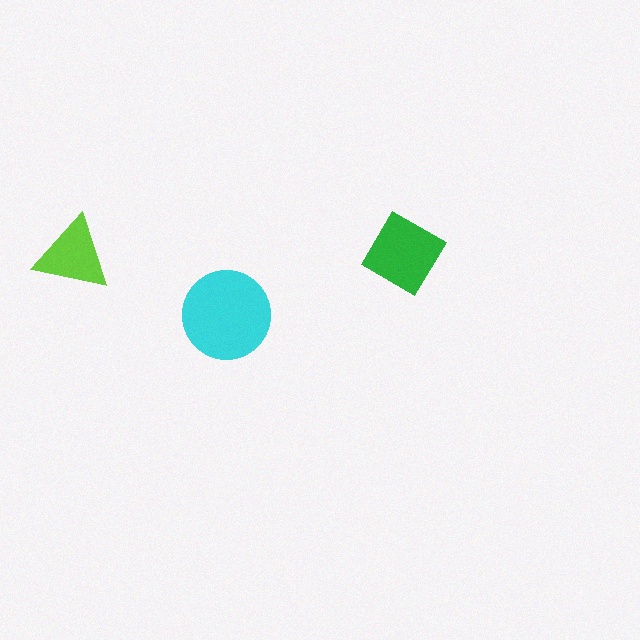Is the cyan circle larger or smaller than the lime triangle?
Larger.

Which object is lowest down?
The cyan circle is bottommost.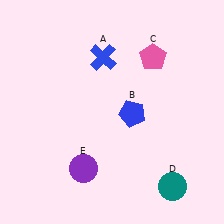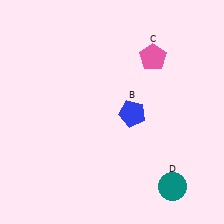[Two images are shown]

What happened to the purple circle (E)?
The purple circle (E) was removed in Image 2. It was in the bottom-left area of Image 1.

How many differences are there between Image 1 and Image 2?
There are 2 differences between the two images.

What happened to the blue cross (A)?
The blue cross (A) was removed in Image 2. It was in the top-left area of Image 1.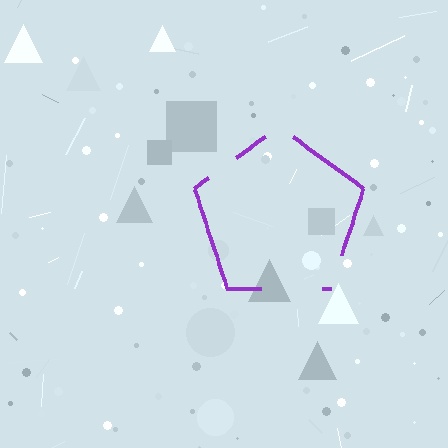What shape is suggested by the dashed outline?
The dashed outline suggests a pentagon.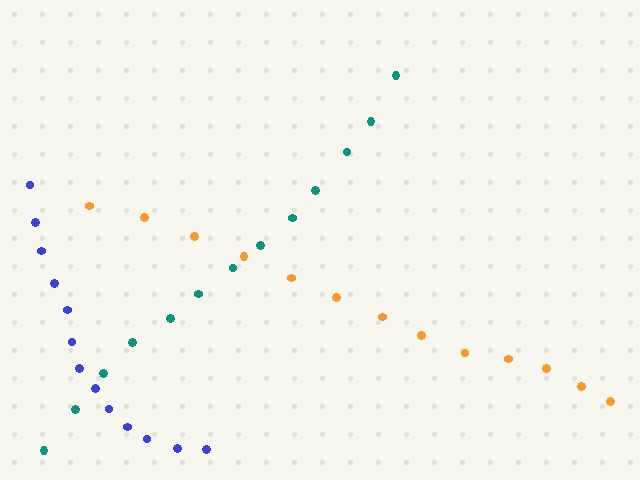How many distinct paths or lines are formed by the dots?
There are 3 distinct paths.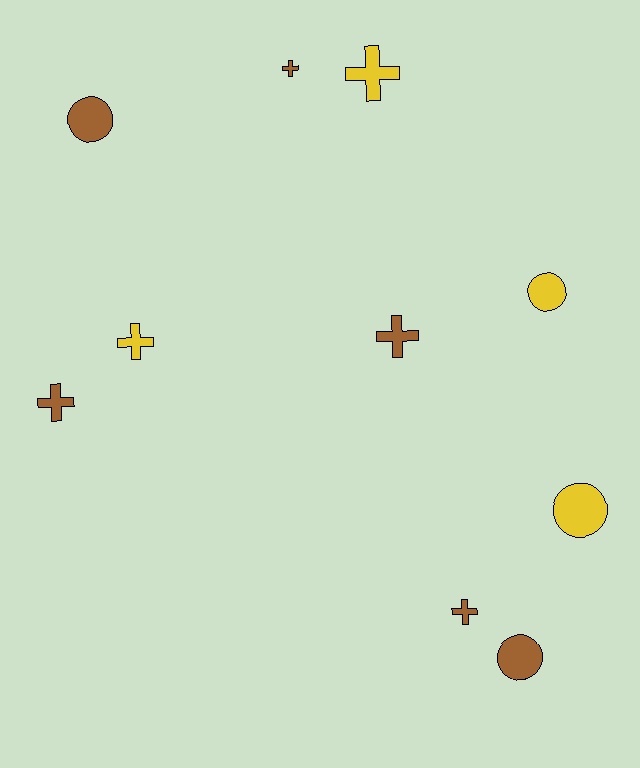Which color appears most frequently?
Brown, with 6 objects.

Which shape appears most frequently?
Cross, with 6 objects.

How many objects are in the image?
There are 10 objects.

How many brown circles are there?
There are 2 brown circles.